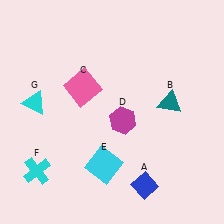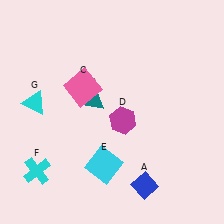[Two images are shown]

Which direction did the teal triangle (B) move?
The teal triangle (B) moved left.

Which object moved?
The teal triangle (B) moved left.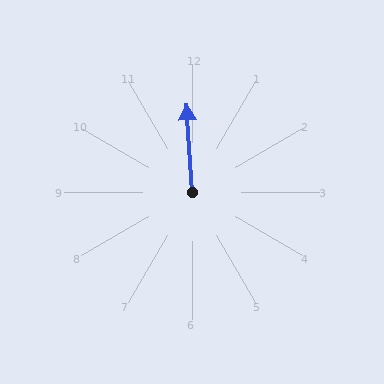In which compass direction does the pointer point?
North.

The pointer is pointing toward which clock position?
Roughly 12 o'clock.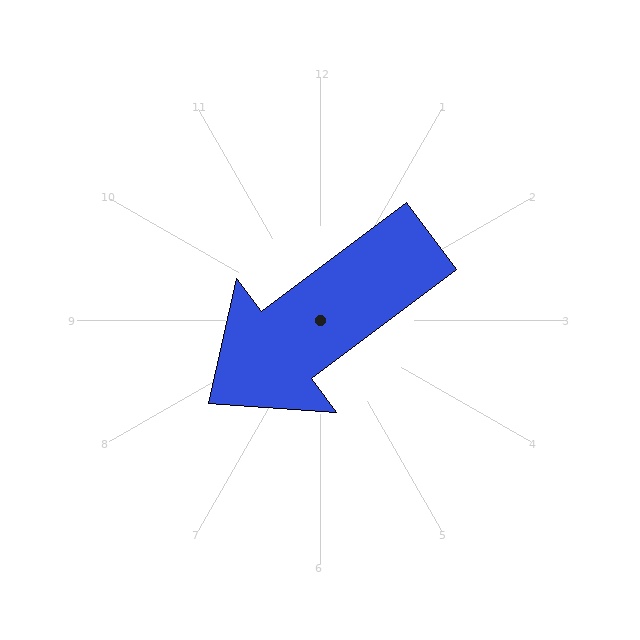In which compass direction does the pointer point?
Southwest.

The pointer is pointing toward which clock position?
Roughly 8 o'clock.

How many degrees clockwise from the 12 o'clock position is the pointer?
Approximately 233 degrees.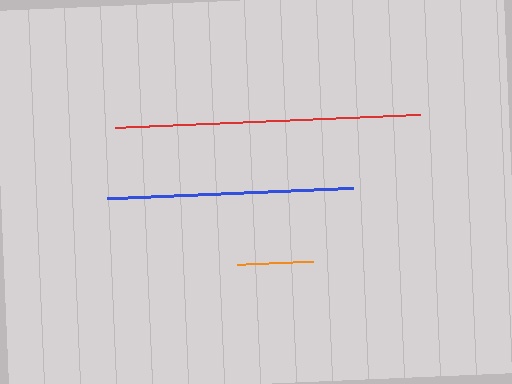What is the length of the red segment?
The red segment is approximately 305 pixels long.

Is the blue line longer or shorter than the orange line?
The blue line is longer than the orange line.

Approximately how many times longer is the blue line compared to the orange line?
The blue line is approximately 3.3 times the length of the orange line.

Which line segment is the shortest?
The orange line is the shortest at approximately 76 pixels.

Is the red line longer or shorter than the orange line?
The red line is longer than the orange line.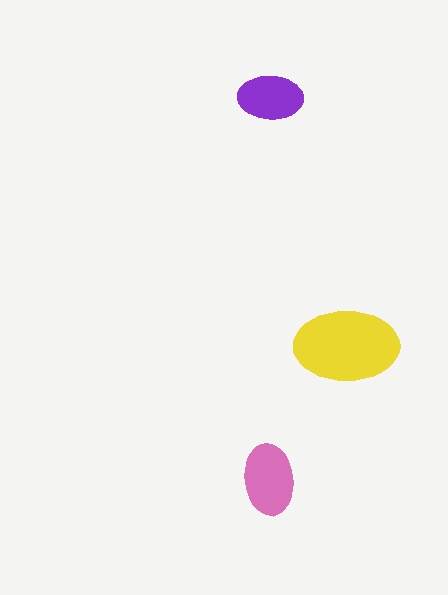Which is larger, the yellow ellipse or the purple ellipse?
The yellow one.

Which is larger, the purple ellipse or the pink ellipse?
The pink one.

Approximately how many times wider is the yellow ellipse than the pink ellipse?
About 1.5 times wider.